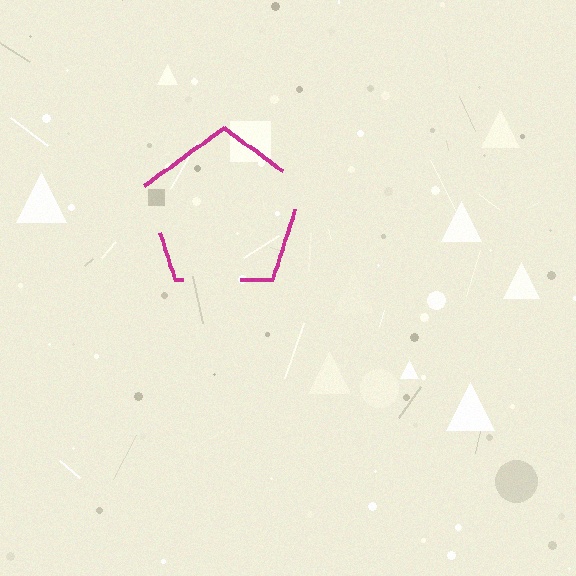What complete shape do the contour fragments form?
The contour fragments form a pentagon.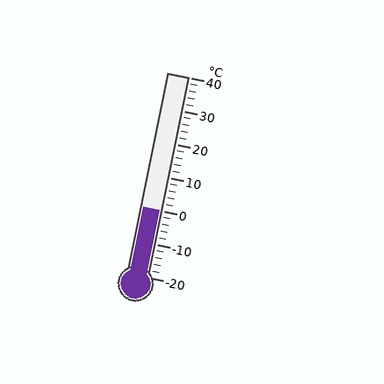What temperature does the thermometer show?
The thermometer shows approximately 0°C.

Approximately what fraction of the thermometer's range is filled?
The thermometer is filled to approximately 35% of its range.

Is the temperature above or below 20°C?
The temperature is below 20°C.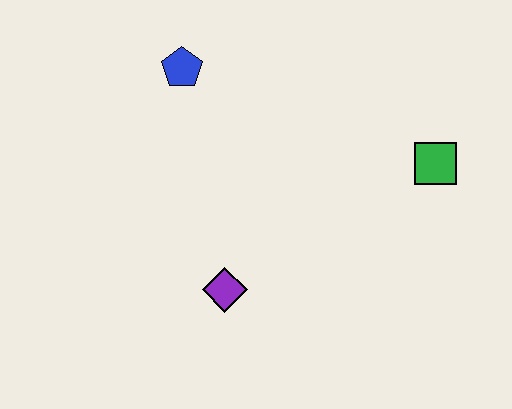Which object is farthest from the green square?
The blue pentagon is farthest from the green square.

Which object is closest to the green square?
The purple diamond is closest to the green square.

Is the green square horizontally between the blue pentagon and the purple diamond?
No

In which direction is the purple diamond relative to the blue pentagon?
The purple diamond is below the blue pentagon.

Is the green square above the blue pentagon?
No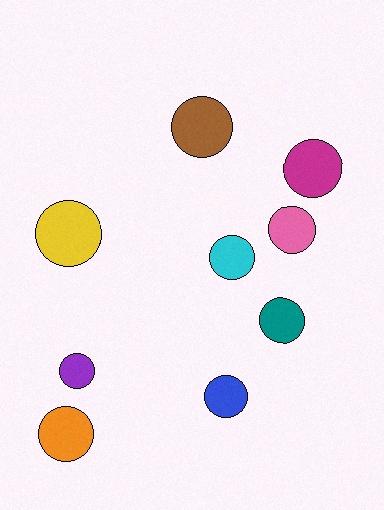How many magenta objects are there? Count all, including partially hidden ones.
There is 1 magenta object.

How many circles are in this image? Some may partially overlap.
There are 9 circles.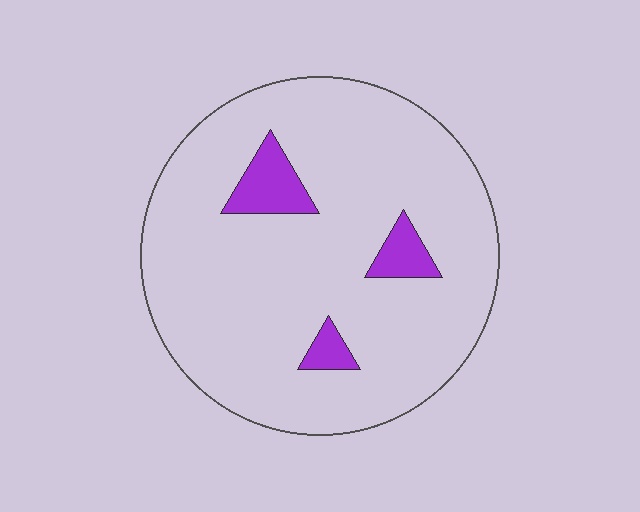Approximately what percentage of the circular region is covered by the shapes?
Approximately 10%.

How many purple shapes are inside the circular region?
3.